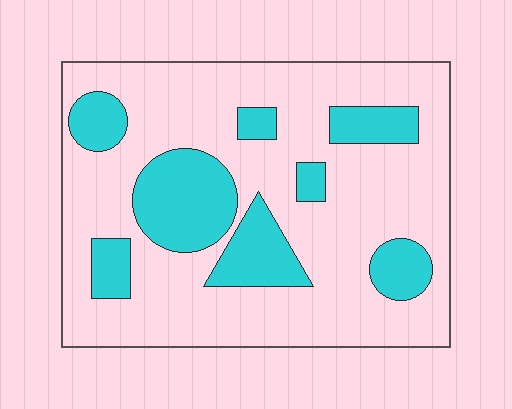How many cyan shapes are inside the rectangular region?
8.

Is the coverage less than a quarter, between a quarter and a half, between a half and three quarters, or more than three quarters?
Between a quarter and a half.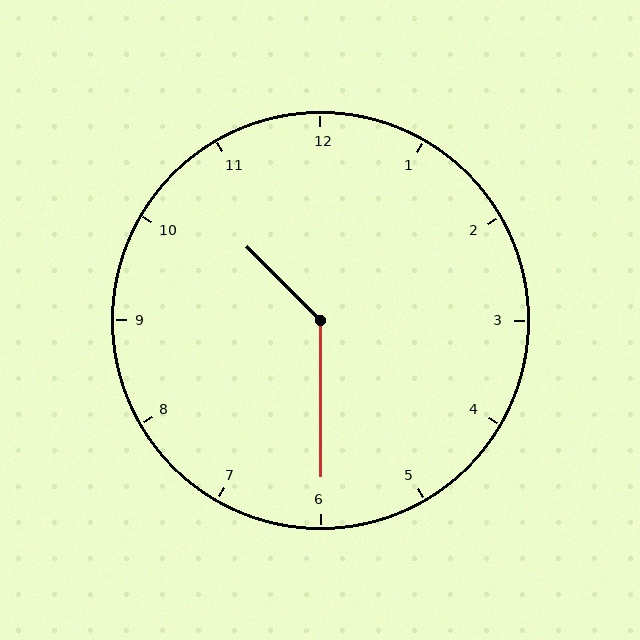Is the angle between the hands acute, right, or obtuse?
It is obtuse.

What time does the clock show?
10:30.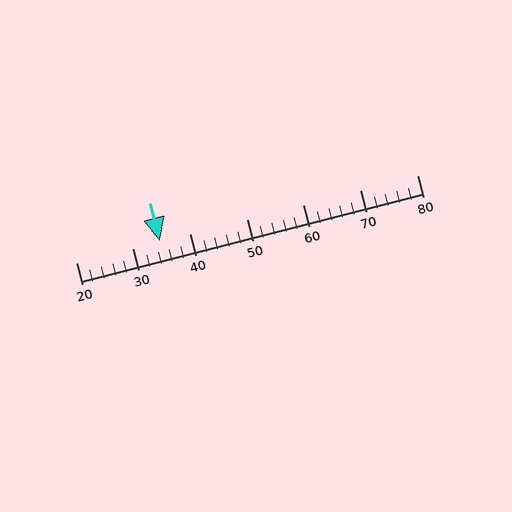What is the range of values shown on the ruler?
The ruler shows values from 20 to 80.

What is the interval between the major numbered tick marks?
The major tick marks are spaced 10 units apart.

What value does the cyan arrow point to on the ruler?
The cyan arrow points to approximately 35.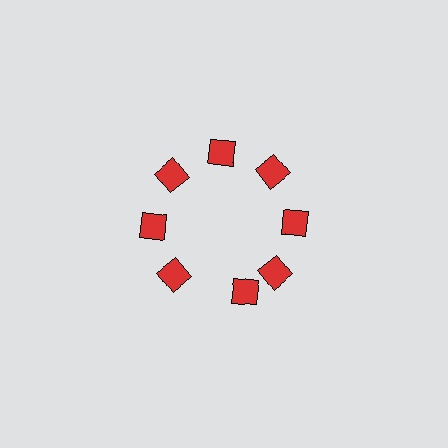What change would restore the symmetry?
The symmetry would be restored by rotating it back into even spacing with its neighbors so that all 8 diamonds sit at equal angles and equal distance from the center.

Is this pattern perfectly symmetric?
No. The 8 red diamonds are arranged in a ring, but one element near the 6 o'clock position is rotated out of alignment along the ring, breaking the 8-fold rotational symmetry.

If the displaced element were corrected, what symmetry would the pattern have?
It would have 8-fold rotational symmetry — the pattern would map onto itself every 45 degrees.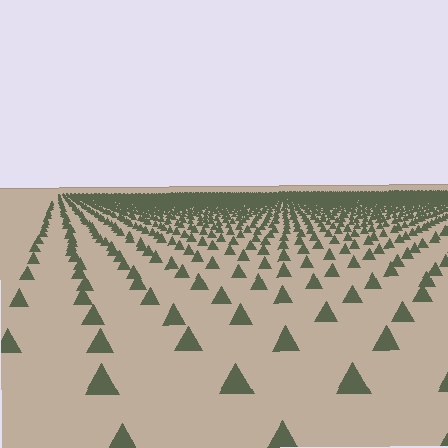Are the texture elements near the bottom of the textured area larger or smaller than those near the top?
Larger. Near the bottom, elements are closer to the viewer and appear at a bigger on-screen size.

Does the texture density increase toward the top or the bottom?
Density increases toward the top.